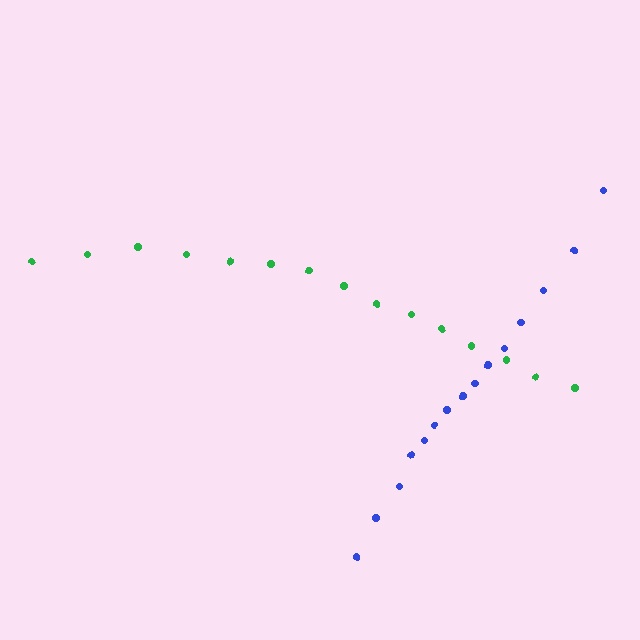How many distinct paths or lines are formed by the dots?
There are 2 distinct paths.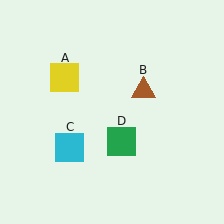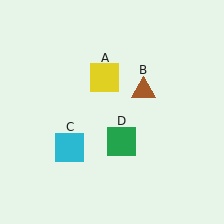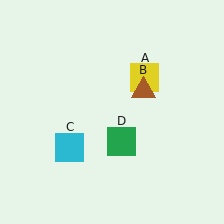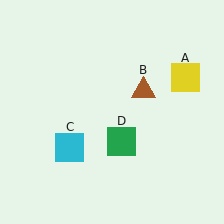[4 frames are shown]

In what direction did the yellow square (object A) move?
The yellow square (object A) moved right.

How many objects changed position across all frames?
1 object changed position: yellow square (object A).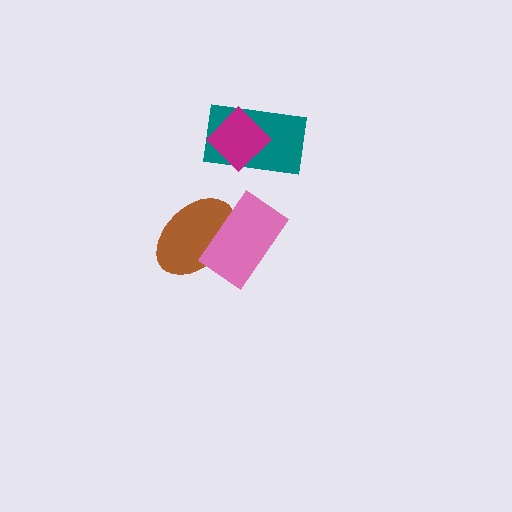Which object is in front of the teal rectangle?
The magenta diamond is in front of the teal rectangle.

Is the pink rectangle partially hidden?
No, no other shape covers it.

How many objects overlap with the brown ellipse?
1 object overlaps with the brown ellipse.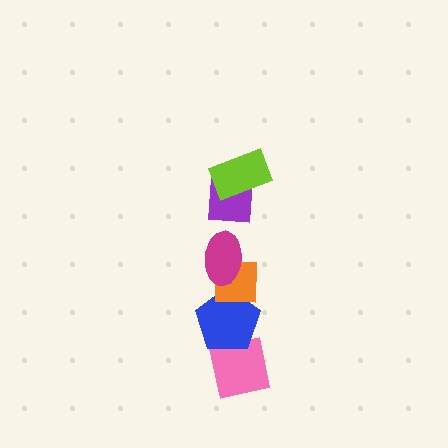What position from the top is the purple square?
The purple square is 2nd from the top.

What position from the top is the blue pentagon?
The blue pentagon is 5th from the top.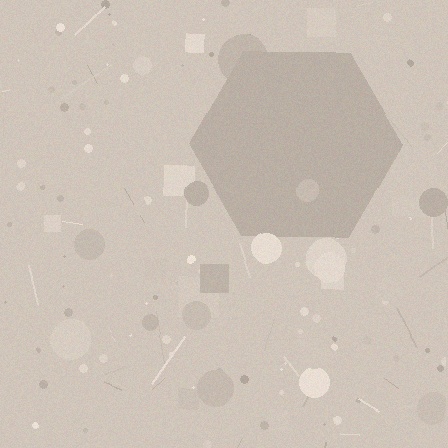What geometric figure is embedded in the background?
A hexagon is embedded in the background.